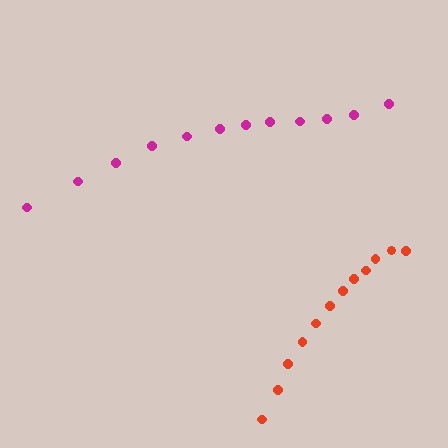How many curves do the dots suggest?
There are 2 distinct paths.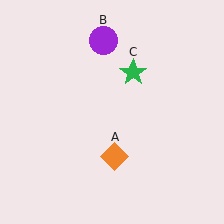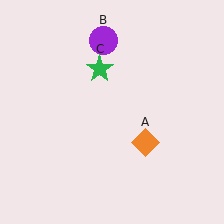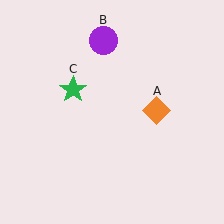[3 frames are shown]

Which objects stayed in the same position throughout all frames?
Purple circle (object B) remained stationary.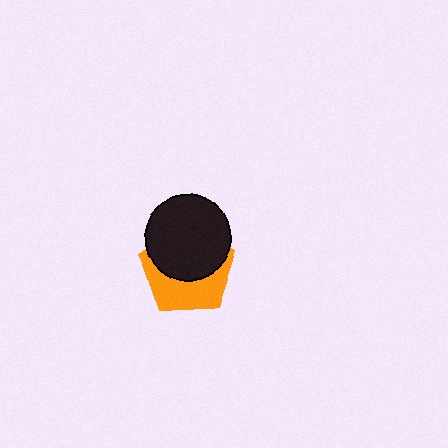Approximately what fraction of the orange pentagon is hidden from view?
Roughly 55% of the orange pentagon is hidden behind the black circle.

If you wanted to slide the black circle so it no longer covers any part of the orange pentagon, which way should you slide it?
Slide it up — that is the most direct way to separate the two shapes.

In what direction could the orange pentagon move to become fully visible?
The orange pentagon could move down. That would shift it out from behind the black circle entirely.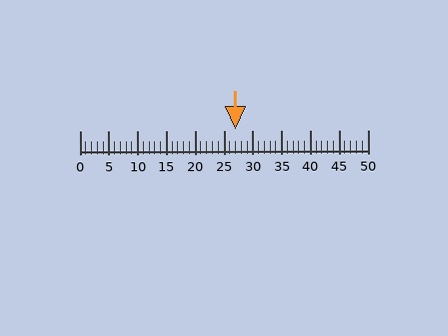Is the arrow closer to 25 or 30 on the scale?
The arrow is closer to 25.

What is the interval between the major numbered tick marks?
The major tick marks are spaced 5 units apart.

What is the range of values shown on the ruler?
The ruler shows values from 0 to 50.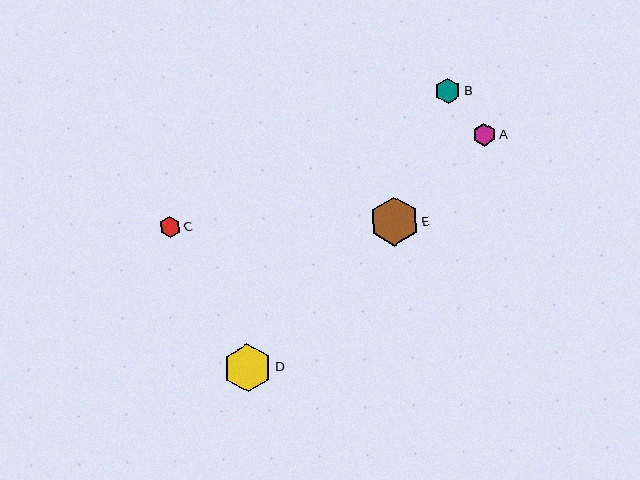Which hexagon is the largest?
Hexagon E is the largest with a size of approximately 49 pixels.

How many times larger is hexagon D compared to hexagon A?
Hexagon D is approximately 2.1 times the size of hexagon A.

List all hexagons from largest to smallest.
From largest to smallest: E, D, B, A, C.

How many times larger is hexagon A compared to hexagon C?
Hexagon A is approximately 1.1 times the size of hexagon C.